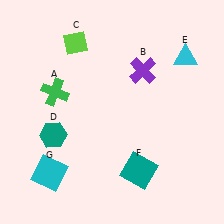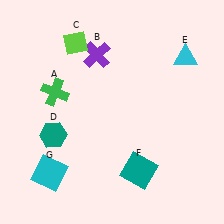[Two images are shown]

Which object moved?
The purple cross (B) moved left.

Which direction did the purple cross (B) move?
The purple cross (B) moved left.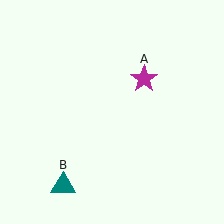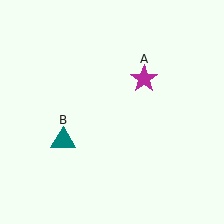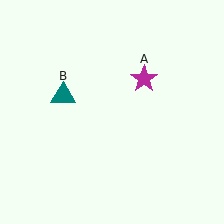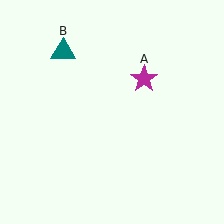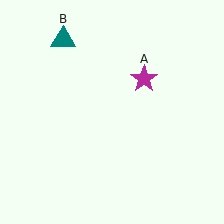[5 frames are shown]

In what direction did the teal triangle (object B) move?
The teal triangle (object B) moved up.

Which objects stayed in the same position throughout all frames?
Magenta star (object A) remained stationary.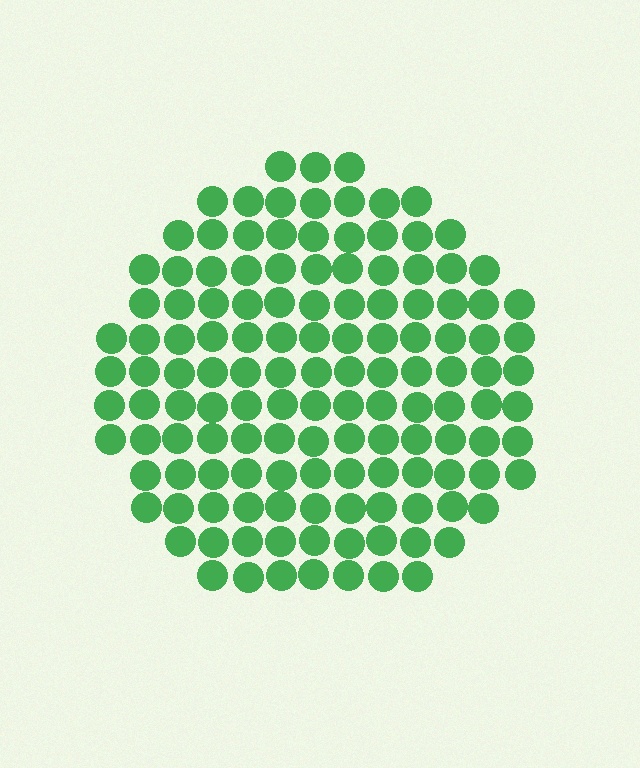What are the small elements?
The small elements are circles.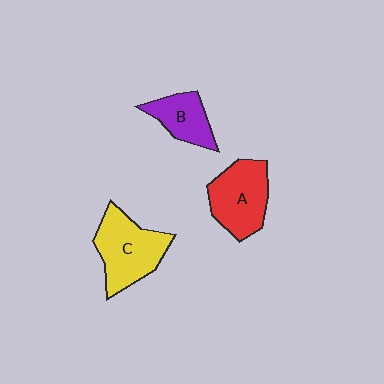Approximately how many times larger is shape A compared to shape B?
Approximately 1.5 times.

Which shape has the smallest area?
Shape B (purple).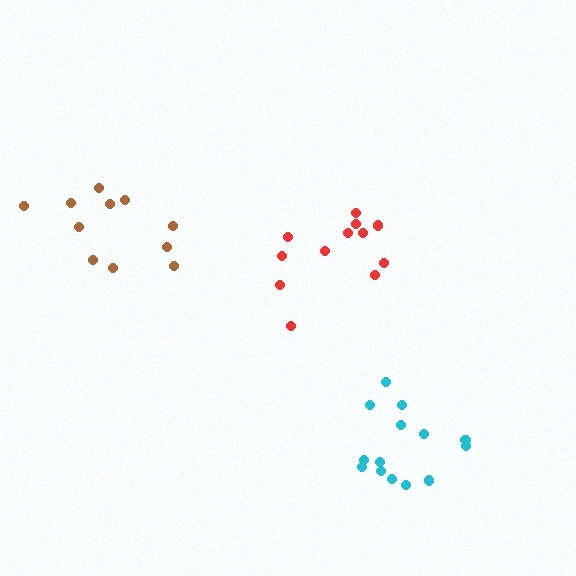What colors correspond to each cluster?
The clusters are colored: cyan, red, brown.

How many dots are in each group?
Group 1: 14 dots, Group 2: 12 dots, Group 3: 11 dots (37 total).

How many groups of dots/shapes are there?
There are 3 groups.